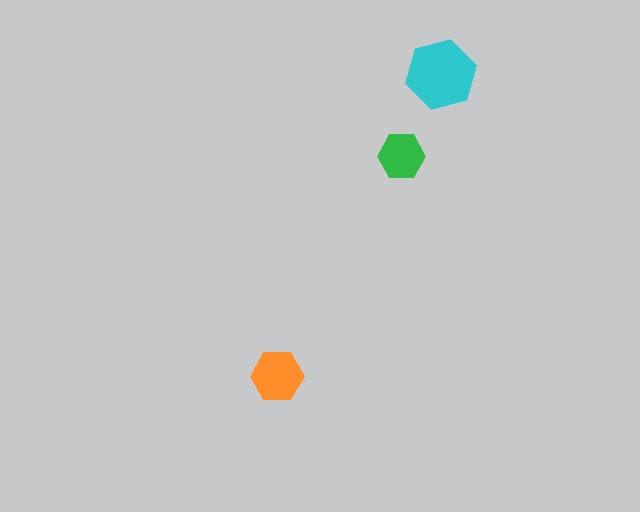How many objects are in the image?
There are 3 objects in the image.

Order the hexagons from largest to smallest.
the cyan one, the orange one, the green one.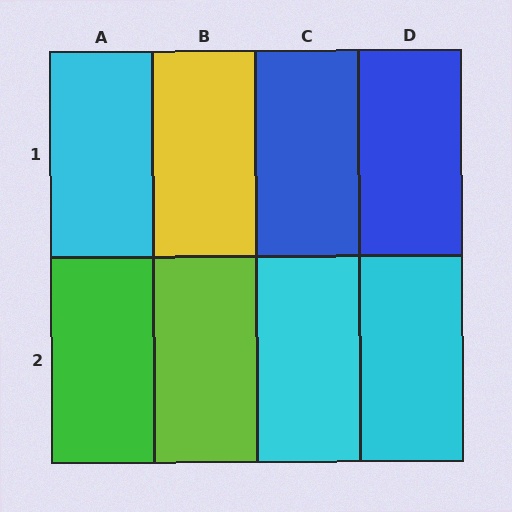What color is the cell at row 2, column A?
Green.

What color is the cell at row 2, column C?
Cyan.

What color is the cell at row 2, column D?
Cyan.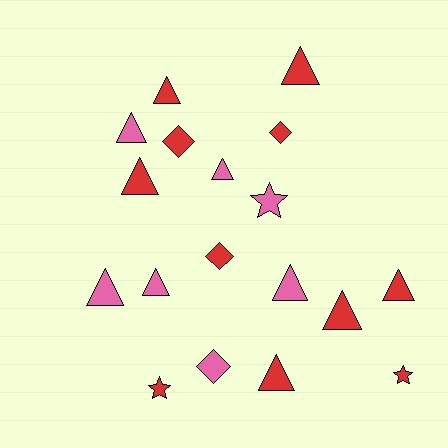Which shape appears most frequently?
Triangle, with 11 objects.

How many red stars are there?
There are 2 red stars.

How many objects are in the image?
There are 18 objects.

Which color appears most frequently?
Red, with 11 objects.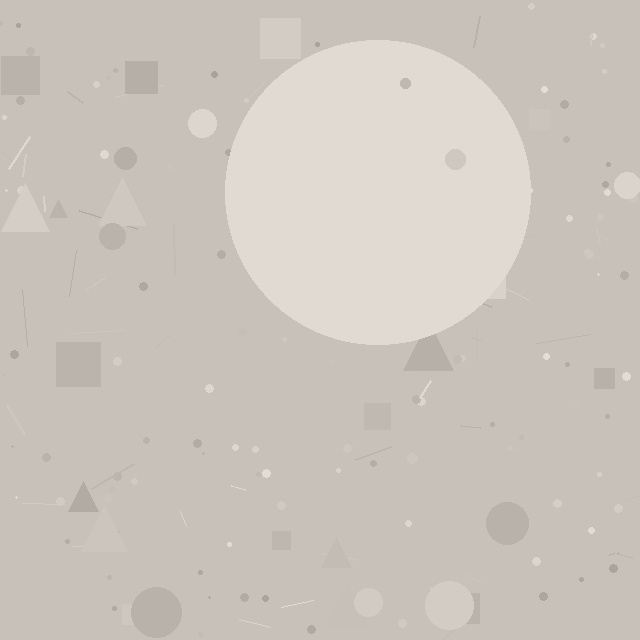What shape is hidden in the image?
A circle is hidden in the image.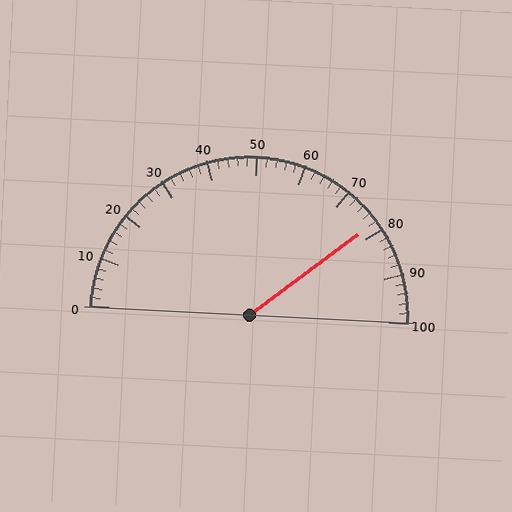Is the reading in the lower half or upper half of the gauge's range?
The reading is in the upper half of the range (0 to 100).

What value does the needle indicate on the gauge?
The needle indicates approximately 78.